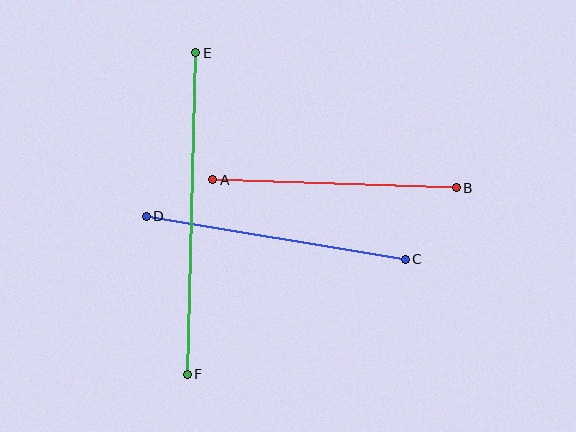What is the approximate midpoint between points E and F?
The midpoint is at approximately (192, 214) pixels.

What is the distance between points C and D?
The distance is approximately 263 pixels.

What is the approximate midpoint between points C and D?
The midpoint is at approximately (276, 238) pixels.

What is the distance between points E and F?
The distance is approximately 321 pixels.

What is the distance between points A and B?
The distance is approximately 244 pixels.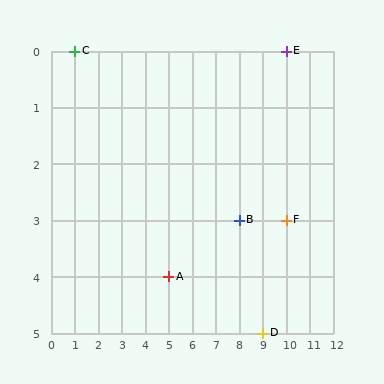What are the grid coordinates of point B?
Point B is at grid coordinates (8, 3).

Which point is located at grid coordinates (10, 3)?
Point F is at (10, 3).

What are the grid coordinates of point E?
Point E is at grid coordinates (10, 0).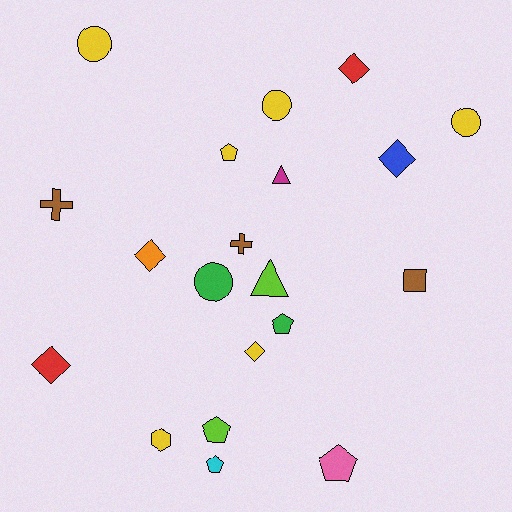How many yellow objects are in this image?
There are 6 yellow objects.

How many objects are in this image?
There are 20 objects.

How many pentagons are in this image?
There are 5 pentagons.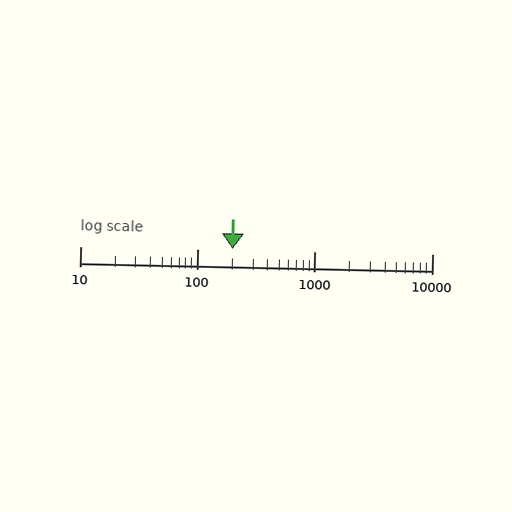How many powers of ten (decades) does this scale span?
The scale spans 3 decades, from 10 to 10000.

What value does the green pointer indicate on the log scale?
The pointer indicates approximately 200.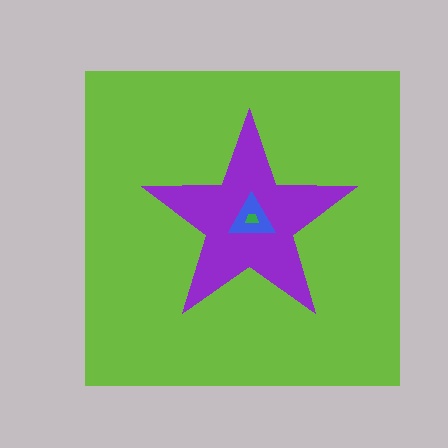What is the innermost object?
The green trapezoid.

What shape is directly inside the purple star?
The blue triangle.